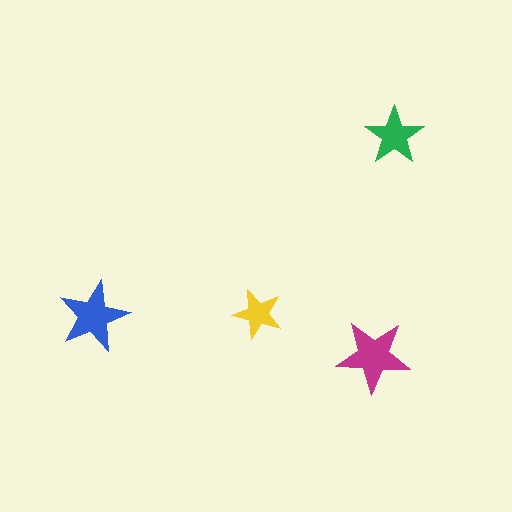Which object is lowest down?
The magenta star is bottommost.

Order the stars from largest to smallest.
the magenta one, the blue one, the green one, the yellow one.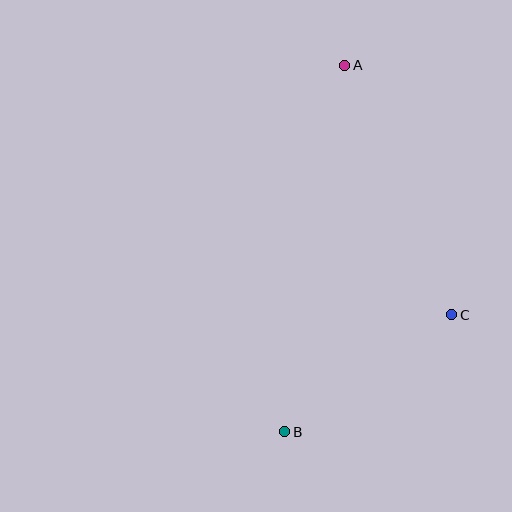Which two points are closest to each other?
Points B and C are closest to each other.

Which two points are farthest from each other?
Points A and B are farthest from each other.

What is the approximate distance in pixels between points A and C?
The distance between A and C is approximately 271 pixels.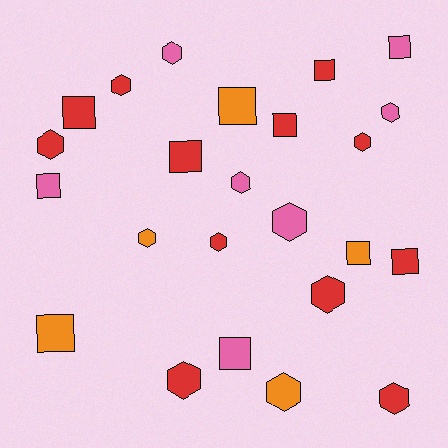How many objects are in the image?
There are 24 objects.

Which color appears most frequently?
Red, with 12 objects.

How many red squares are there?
There are 5 red squares.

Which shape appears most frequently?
Hexagon, with 13 objects.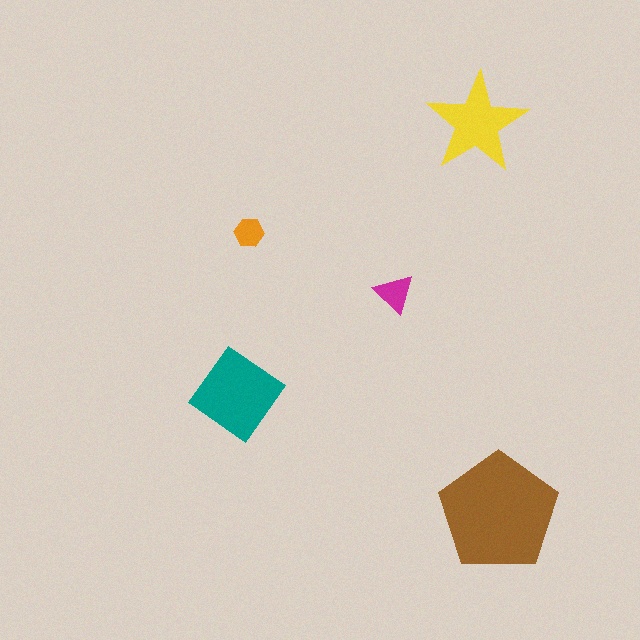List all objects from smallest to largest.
The orange hexagon, the magenta triangle, the yellow star, the teal diamond, the brown pentagon.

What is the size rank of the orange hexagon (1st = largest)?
5th.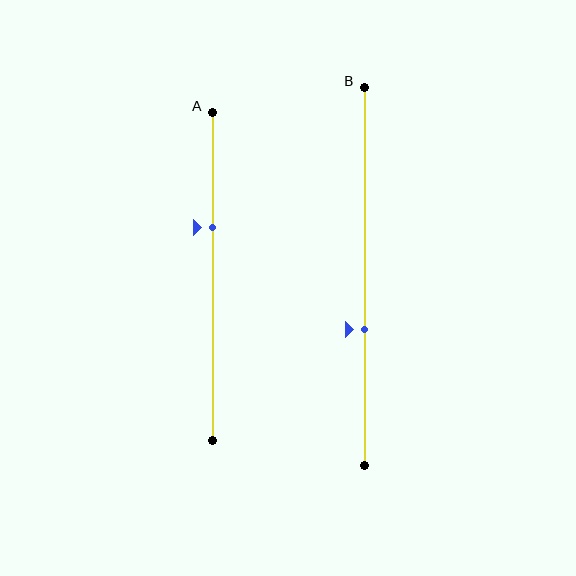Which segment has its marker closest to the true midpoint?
Segment B has its marker closest to the true midpoint.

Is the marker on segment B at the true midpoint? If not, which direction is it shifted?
No, the marker on segment B is shifted downward by about 14% of the segment length.